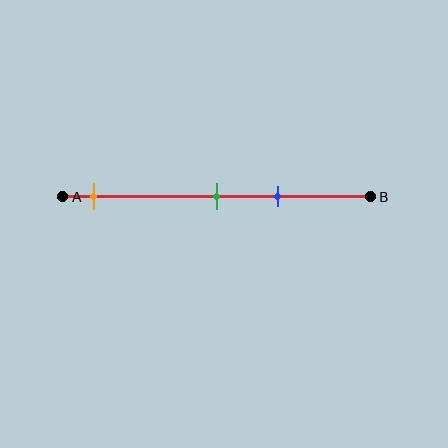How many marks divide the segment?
There are 3 marks dividing the segment.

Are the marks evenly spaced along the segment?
No, the marks are not evenly spaced.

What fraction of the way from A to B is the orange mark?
The orange mark is approximately 10% (0.1) of the way from A to B.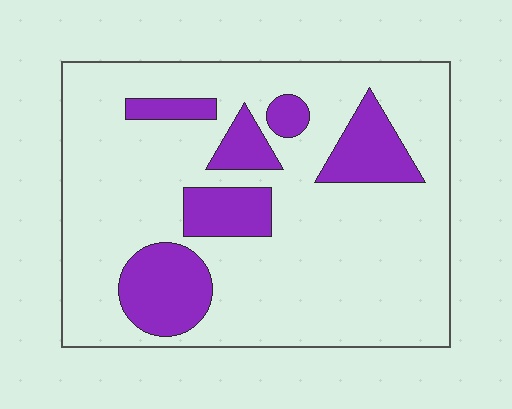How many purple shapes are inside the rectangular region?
6.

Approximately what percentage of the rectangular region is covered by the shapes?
Approximately 20%.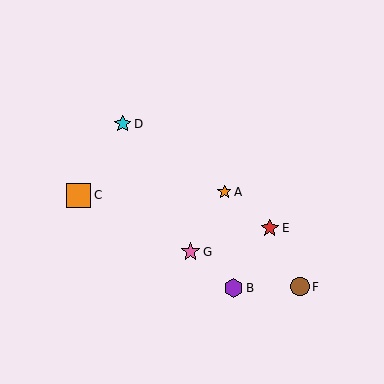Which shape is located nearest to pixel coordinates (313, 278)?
The brown circle (labeled F) at (300, 287) is nearest to that location.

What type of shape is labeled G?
Shape G is a pink star.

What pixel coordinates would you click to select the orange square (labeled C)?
Click at (79, 195) to select the orange square C.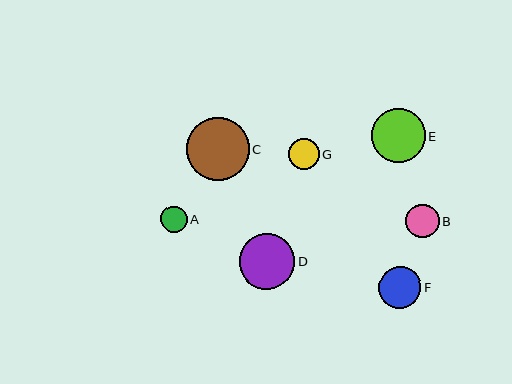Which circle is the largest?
Circle C is the largest with a size of approximately 63 pixels.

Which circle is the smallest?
Circle A is the smallest with a size of approximately 27 pixels.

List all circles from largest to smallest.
From largest to smallest: C, D, E, F, B, G, A.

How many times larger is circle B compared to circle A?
Circle B is approximately 1.2 times the size of circle A.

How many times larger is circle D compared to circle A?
Circle D is approximately 2.1 times the size of circle A.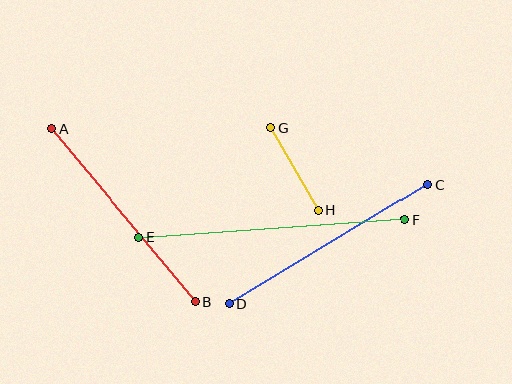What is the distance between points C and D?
The distance is approximately 232 pixels.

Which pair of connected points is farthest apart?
Points E and F are farthest apart.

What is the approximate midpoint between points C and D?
The midpoint is at approximately (328, 244) pixels.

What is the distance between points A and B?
The distance is approximately 224 pixels.